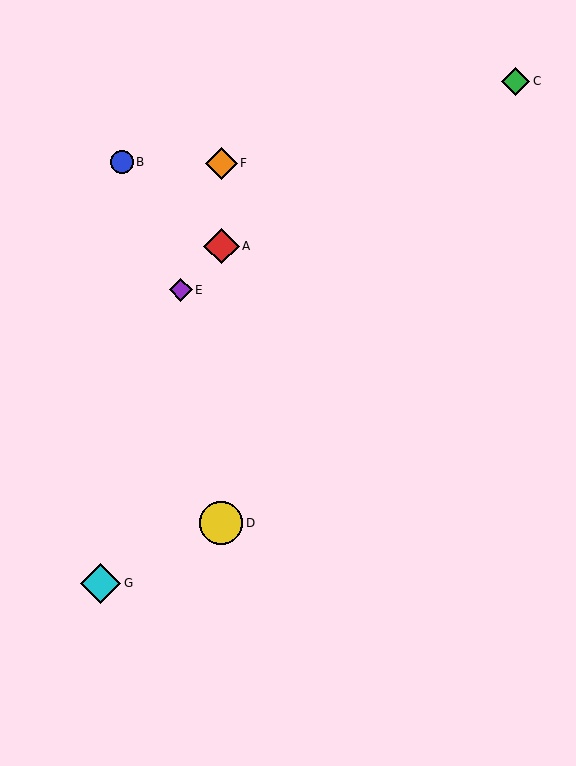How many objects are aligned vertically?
3 objects (A, D, F) are aligned vertically.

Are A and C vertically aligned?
No, A is at x≈221 and C is at x≈516.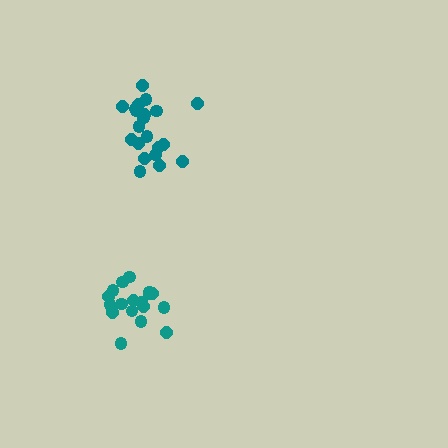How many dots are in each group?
Group 1: 18 dots, Group 2: 21 dots (39 total).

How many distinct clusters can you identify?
There are 2 distinct clusters.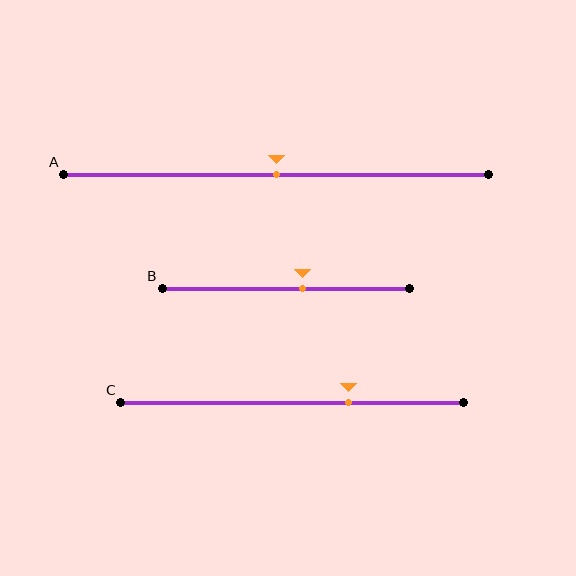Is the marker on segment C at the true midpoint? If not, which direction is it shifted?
No, the marker on segment C is shifted to the right by about 17% of the segment length.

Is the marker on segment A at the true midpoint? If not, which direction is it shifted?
Yes, the marker on segment A is at the true midpoint.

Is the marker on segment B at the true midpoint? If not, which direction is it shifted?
No, the marker on segment B is shifted to the right by about 7% of the segment length.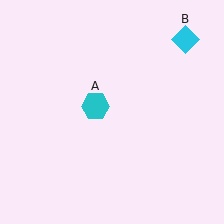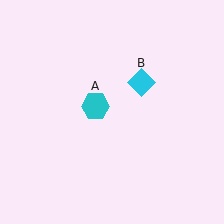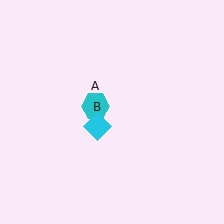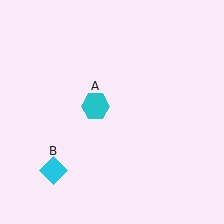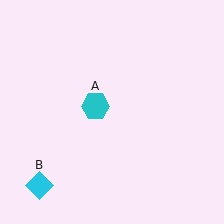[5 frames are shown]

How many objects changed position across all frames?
1 object changed position: cyan diamond (object B).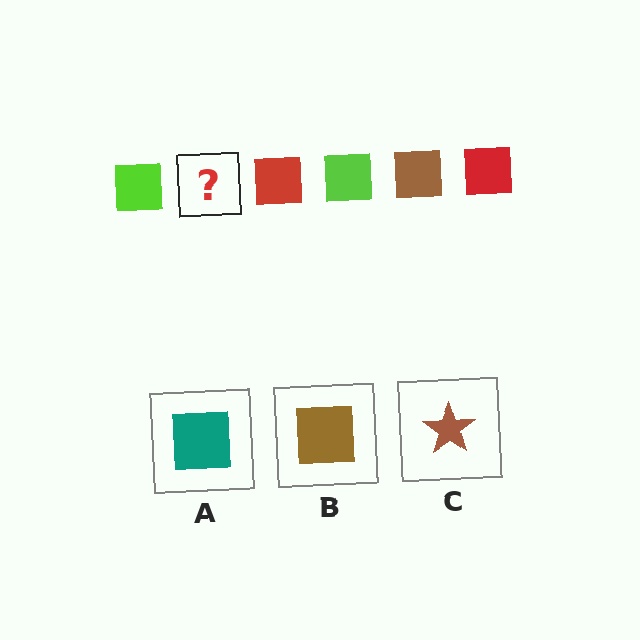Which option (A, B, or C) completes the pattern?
B.